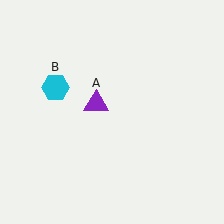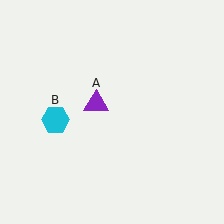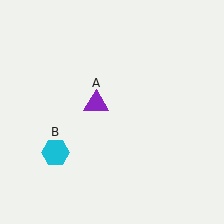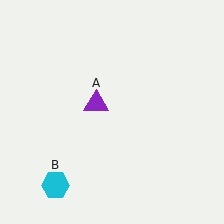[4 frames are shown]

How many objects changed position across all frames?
1 object changed position: cyan hexagon (object B).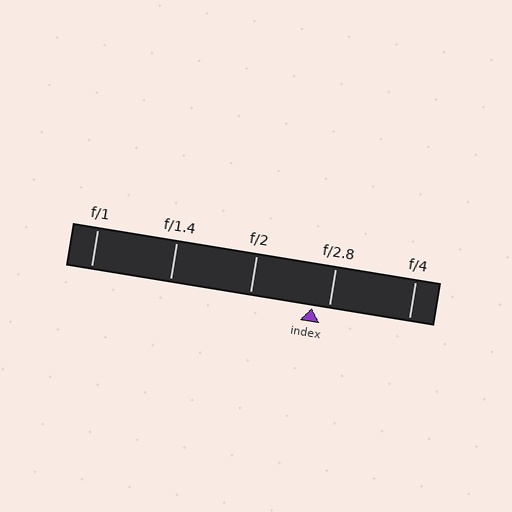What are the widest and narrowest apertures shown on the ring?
The widest aperture shown is f/1 and the narrowest is f/4.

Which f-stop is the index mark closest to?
The index mark is closest to f/2.8.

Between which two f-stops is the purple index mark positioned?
The index mark is between f/2 and f/2.8.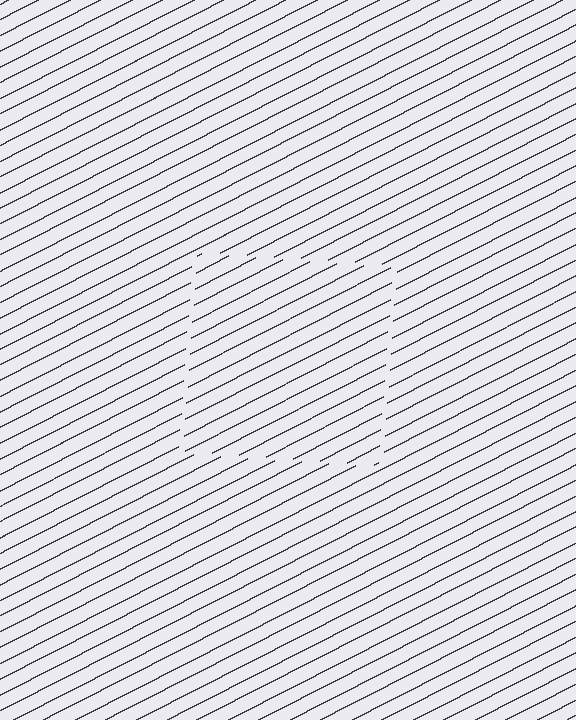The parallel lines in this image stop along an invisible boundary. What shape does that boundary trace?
An illusory square. The interior of the shape contains the same grating, shifted by half a period — the contour is defined by the phase discontinuity where line-ends from the inner and outer gratings abut.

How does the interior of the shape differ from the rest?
The interior of the shape contains the same grating, shifted by half a period — the contour is defined by the phase discontinuity where line-ends from the inner and outer gratings abut.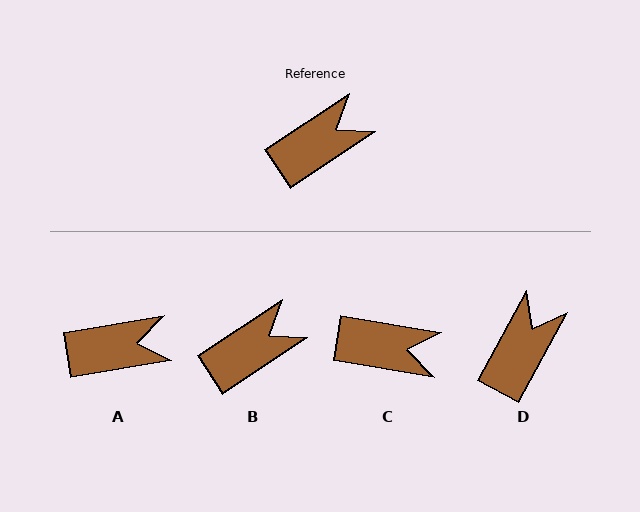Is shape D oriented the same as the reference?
No, it is off by about 27 degrees.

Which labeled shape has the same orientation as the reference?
B.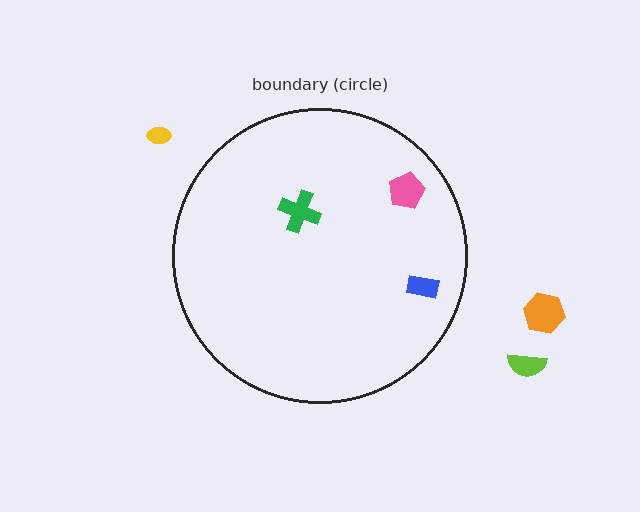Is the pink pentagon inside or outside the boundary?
Inside.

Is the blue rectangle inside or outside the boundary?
Inside.